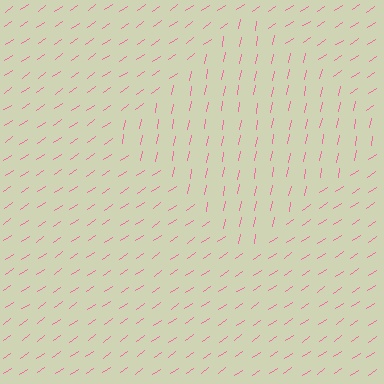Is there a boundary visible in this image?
Yes, there is a texture boundary formed by a change in line orientation.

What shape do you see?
I see a diamond.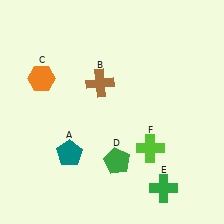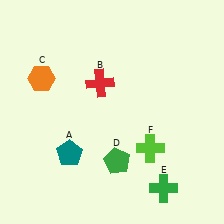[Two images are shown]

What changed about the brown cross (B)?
In Image 1, B is brown. In Image 2, it changed to red.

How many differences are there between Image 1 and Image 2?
There is 1 difference between the two images.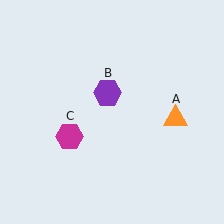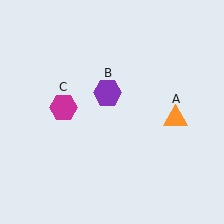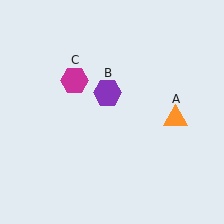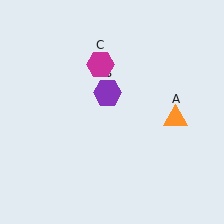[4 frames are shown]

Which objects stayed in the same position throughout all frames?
Orange triangle (object A) and purple hexagon (object B) remained stationary.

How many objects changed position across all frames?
1 object changed position: magenta hexagon (object C).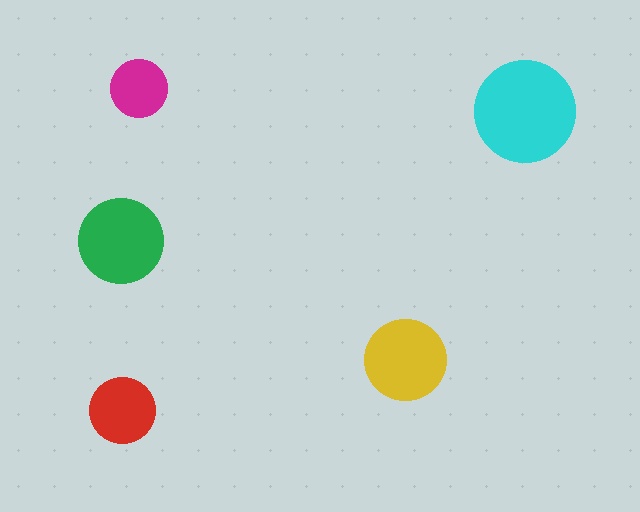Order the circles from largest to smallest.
the cyan one, the green one, the yellow one, the red one, the magenta one.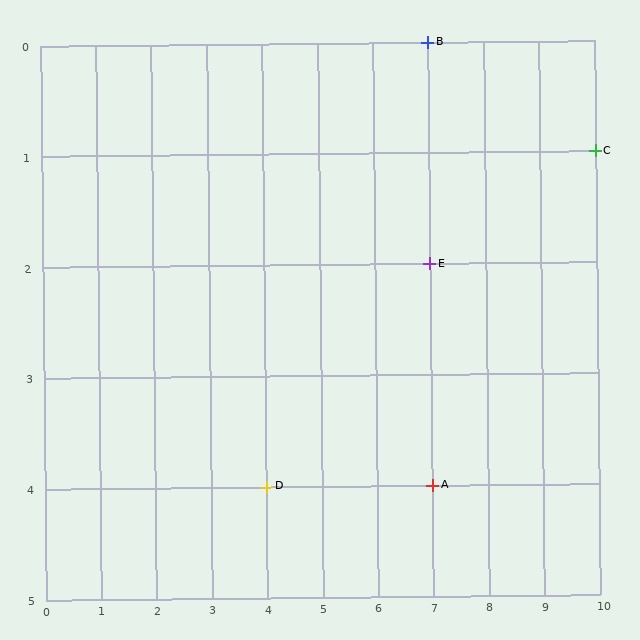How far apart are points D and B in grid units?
Points D and B are 3 columns and 4 rows apart (about 5.0 grid units diagonally).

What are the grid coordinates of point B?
Point B is at grid coordinates (7, 0).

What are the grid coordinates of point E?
Point E is at grid coordinates (7, 2).